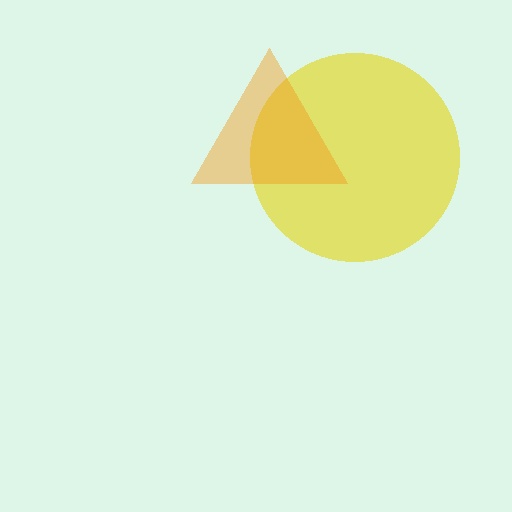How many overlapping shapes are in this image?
There are 2 overlapping shapes in the image.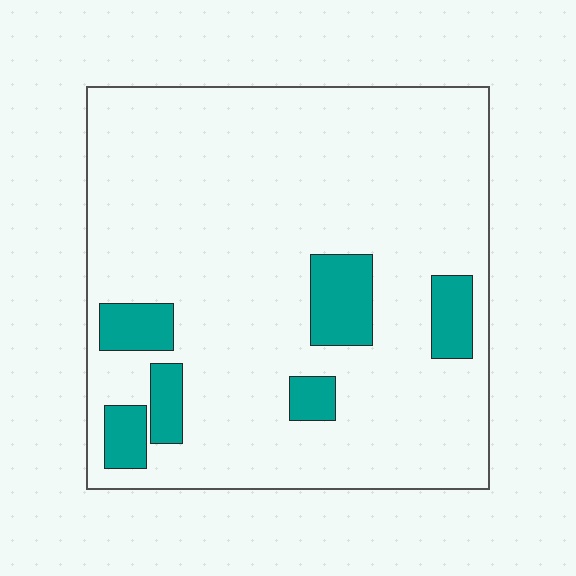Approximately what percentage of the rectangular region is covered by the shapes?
Approximately 15%.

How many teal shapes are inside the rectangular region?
6.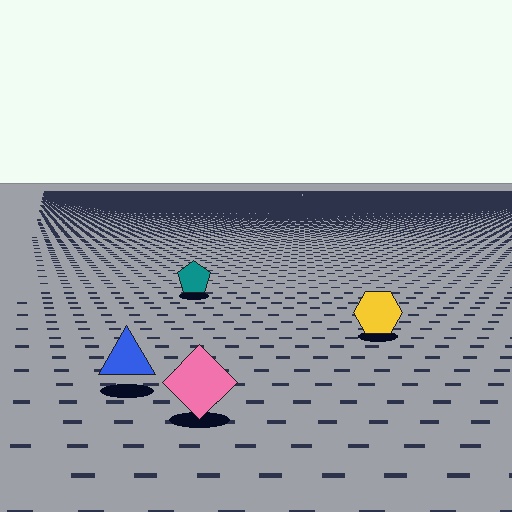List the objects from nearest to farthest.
From nearest to farthest: the pink diamond, the blue triangle, the yellow hexagon, the teal pentagon.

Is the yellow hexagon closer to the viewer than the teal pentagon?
Yes. The yellow hexagon is closer — you can tell from the texture gradient: the ground texture is coarser near it.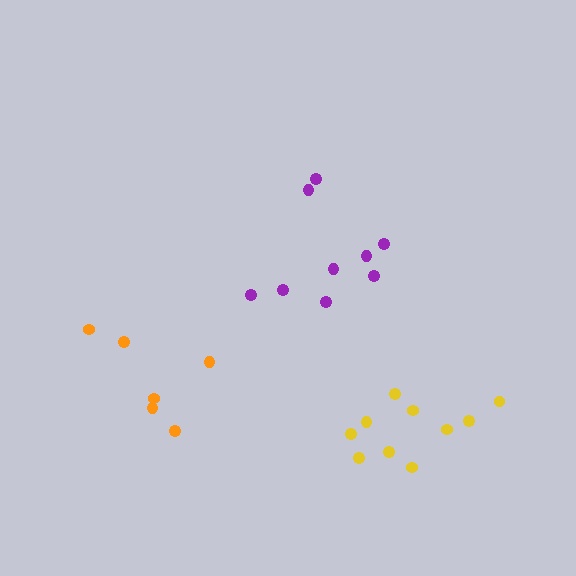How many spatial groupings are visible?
There are 3 spatial groupings.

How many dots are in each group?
Group 1: 9 dots, Group 2: 6 dots, Group 3: 10 dots (25 total).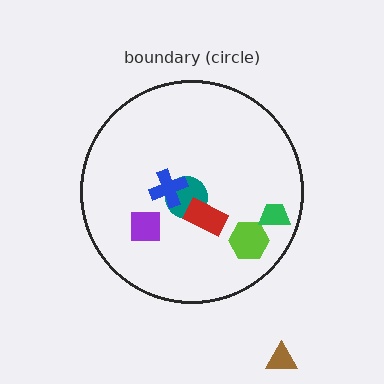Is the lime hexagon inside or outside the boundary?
Inside.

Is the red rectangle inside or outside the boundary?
Inside.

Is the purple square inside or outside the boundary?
Inside.